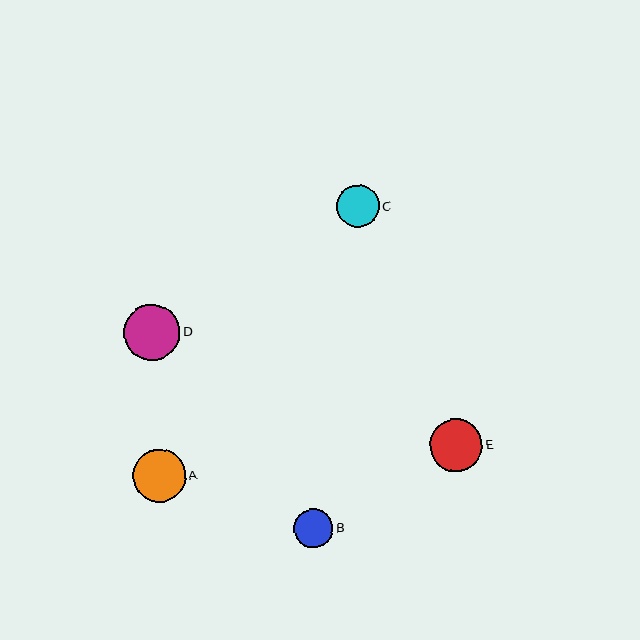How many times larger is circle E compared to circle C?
Circle E is approximately 1.3 times the size of circle C.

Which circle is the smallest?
Circle B is the smallest with a size of approximately 39 pixels.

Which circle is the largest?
Circle D is the largest with a size of approximately 56 pixels.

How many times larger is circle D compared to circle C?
Circle D is approximately 1.3 times the size of circle C.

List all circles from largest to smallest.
From largest to smallest: D, E, A, C, B.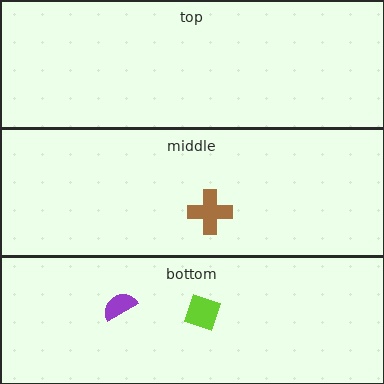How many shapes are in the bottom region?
2.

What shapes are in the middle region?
The brown cross.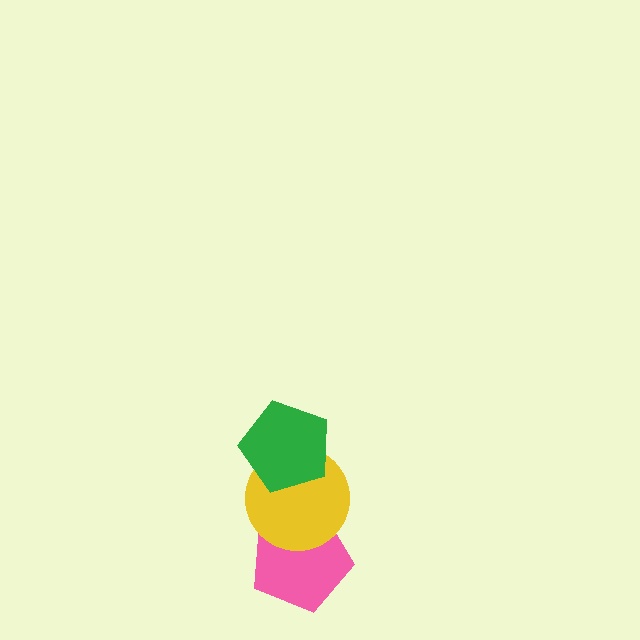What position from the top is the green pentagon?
The green pentagon is 1st from the top.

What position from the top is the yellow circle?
The yellow circle is 2nd from the top.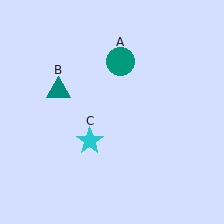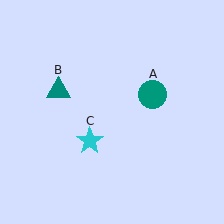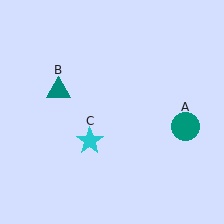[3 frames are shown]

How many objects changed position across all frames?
1 object changed position: teal circle (object A).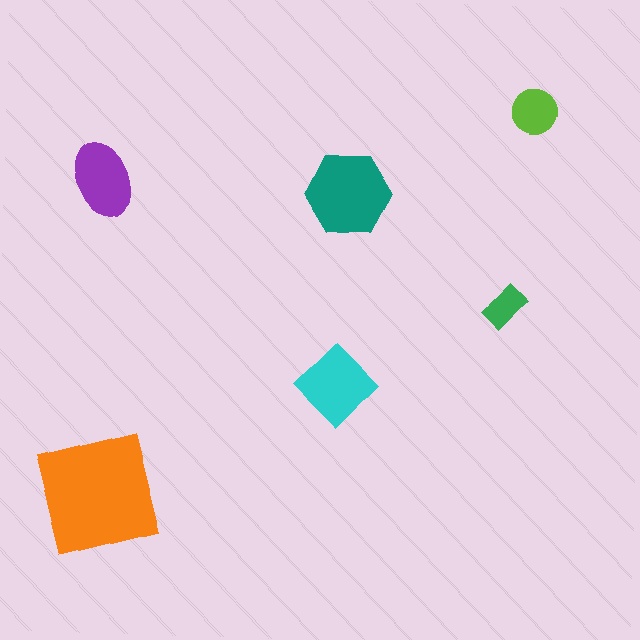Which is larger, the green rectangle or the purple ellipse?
The purple ellipse.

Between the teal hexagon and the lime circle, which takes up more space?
The teal hexagon.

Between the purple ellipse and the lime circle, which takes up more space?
The purple ellipse.